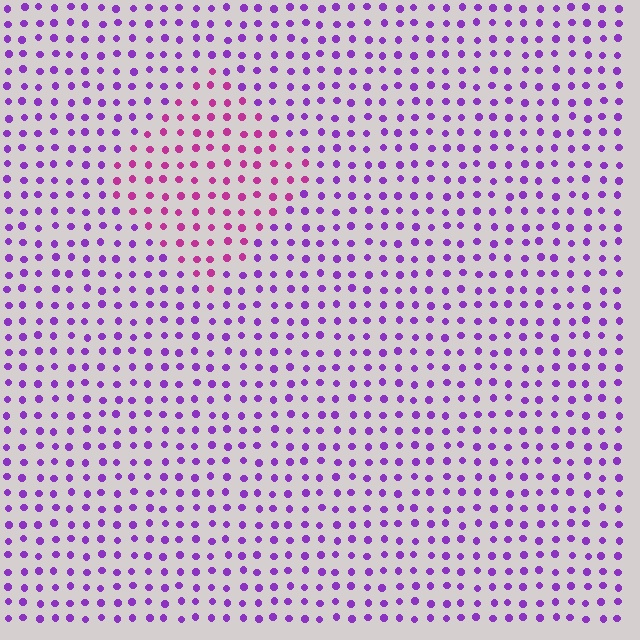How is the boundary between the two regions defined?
The boundary is defined purely by a slight shift in hue (about 39 degrees). Spacing, size, and orientation are identical on both sides.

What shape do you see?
I see a diamond.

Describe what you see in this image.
The image is filled with small purple elements in a uniform arrangement. A diamond-shaped region is visible where the elements are tinted to a slightly different hue, forming a subtle color boundary.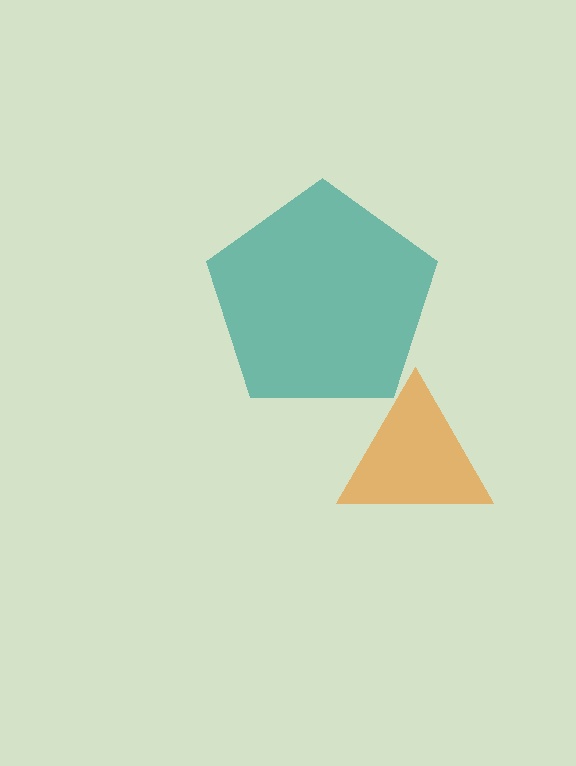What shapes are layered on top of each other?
The layered shapes are: an orange triangle, a teal pentagon.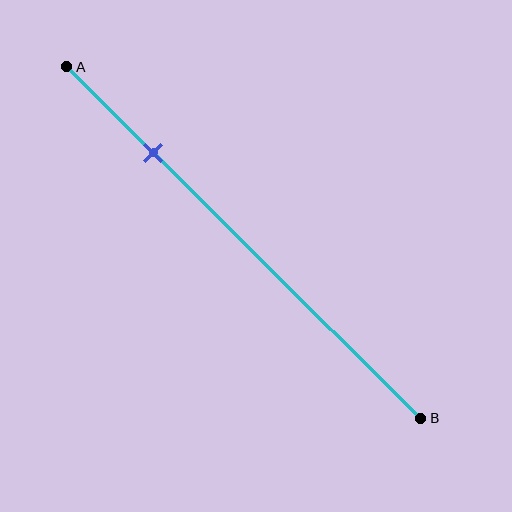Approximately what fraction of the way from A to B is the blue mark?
The blue mark is approximately 25% of the way from A to B.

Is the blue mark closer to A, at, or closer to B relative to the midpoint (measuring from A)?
The blue mark is closer to point A than the midpoint of segment AB.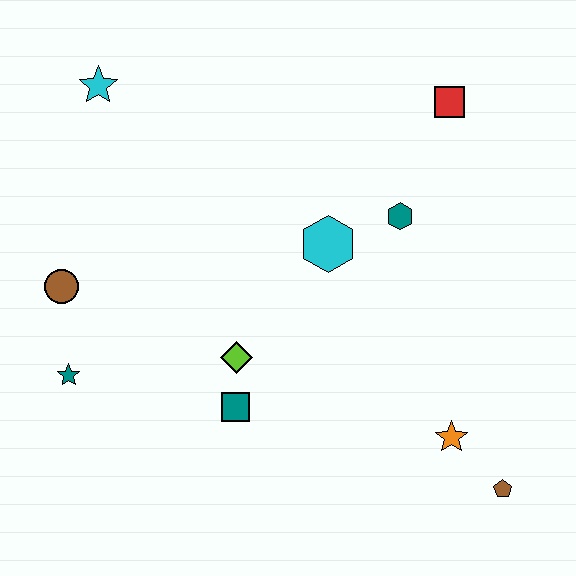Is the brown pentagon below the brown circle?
Yes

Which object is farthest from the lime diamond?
The red square is farthest from the lime diamond.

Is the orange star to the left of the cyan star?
No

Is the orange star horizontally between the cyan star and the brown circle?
No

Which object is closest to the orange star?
The brown pentagon is closest to the orange star.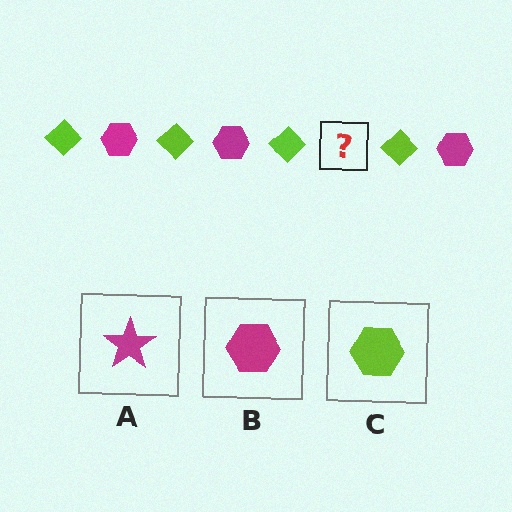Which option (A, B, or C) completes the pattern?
B.